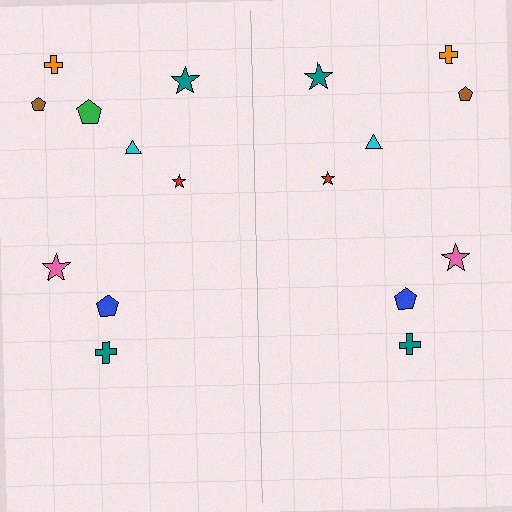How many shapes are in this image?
There are 17 shapes in this image.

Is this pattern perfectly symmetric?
No, the pattern is not perfectly symmetric. A green pentagon is missing from the right side.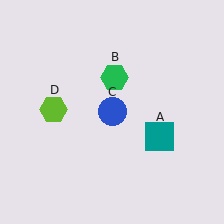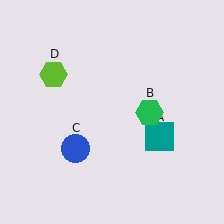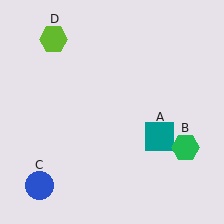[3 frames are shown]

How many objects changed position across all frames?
3 objects changed position: green hexagon (object B), blue circle (object C), lime hexagon (object D).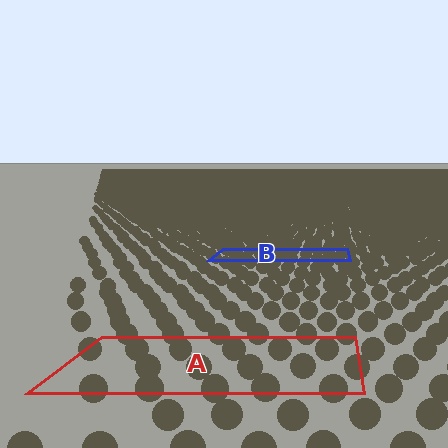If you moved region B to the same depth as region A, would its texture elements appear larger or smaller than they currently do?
They would appear larger. At a closer depth, the same texture elements are projected at a bigger on-screen size.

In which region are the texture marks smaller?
The texture marks are smaller in region B, because it is farther away.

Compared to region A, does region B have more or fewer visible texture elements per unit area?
Region B has more texture elements per unit area — they are packed more densely because it is farther away.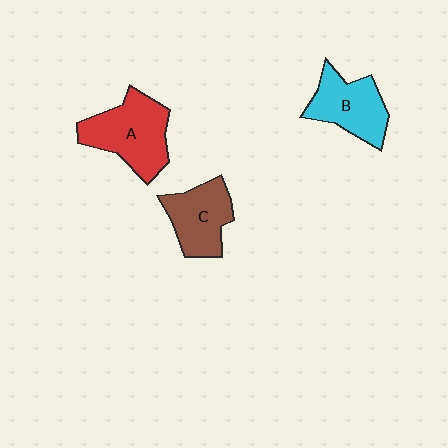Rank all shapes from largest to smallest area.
From largest to smallest: A (red), B (cyan), C (brown).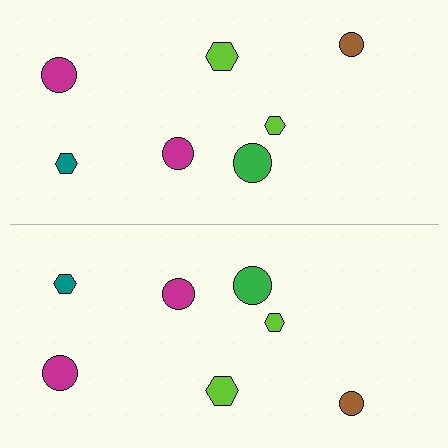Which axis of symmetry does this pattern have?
The pattern has a horizontal axis of symmetry running through the center of the image.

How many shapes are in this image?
There are 14 shapes in this image.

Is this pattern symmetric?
Yes, this pattern has bilateral (reflection) symmetry.